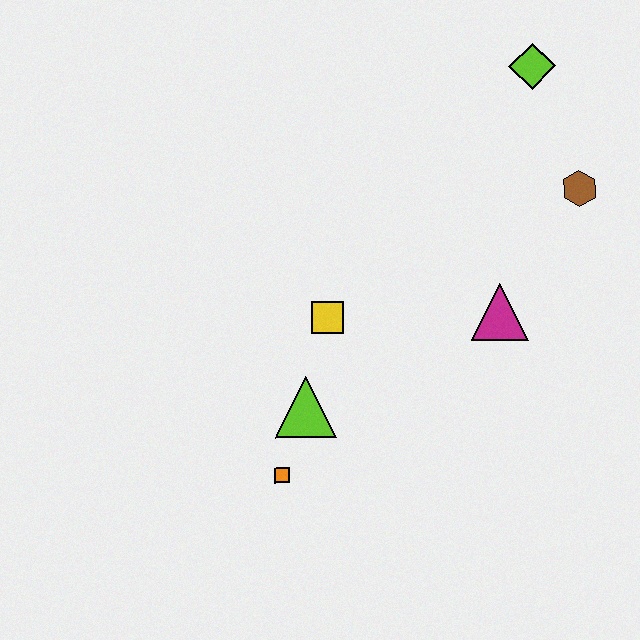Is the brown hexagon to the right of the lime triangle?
Yes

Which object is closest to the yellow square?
The lime triangle is closest to the yellow square.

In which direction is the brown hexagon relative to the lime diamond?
The brown hexagon is below the lime diamond.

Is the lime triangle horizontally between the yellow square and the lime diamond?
No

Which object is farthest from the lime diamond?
The orange square is farthest from the lime diamond.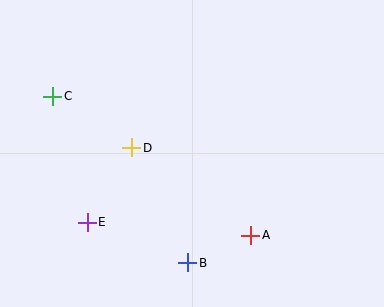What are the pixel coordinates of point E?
Point E is at (87, 222).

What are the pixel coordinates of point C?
Point C is at (53, 96).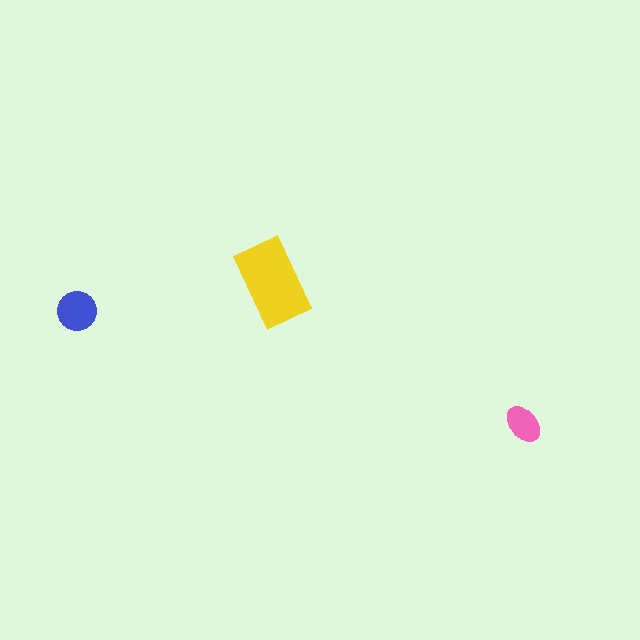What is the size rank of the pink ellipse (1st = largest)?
3rd.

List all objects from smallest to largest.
The pink ellipse, the blue circle, the yellow rectangle.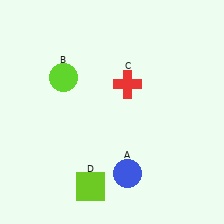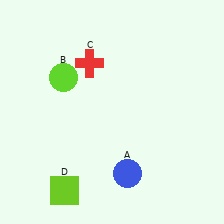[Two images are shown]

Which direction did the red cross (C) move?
The red cross (C) moved left.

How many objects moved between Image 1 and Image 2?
2 objects moved between the two images.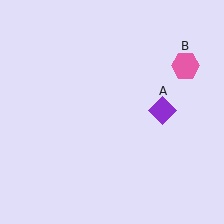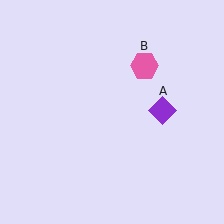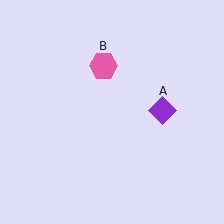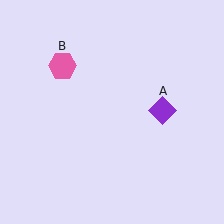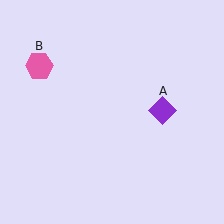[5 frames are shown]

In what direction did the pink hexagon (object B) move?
The pink hexagon (object B) moved left.